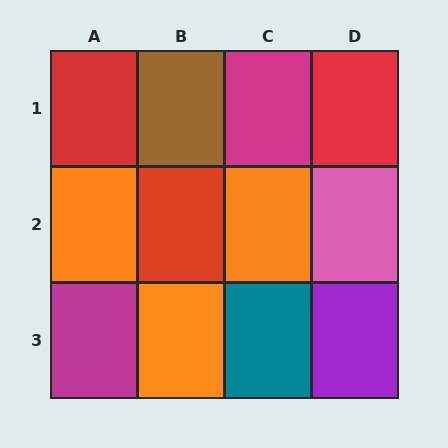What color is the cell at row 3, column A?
Magenta.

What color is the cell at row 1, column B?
Brown.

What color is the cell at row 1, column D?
Red.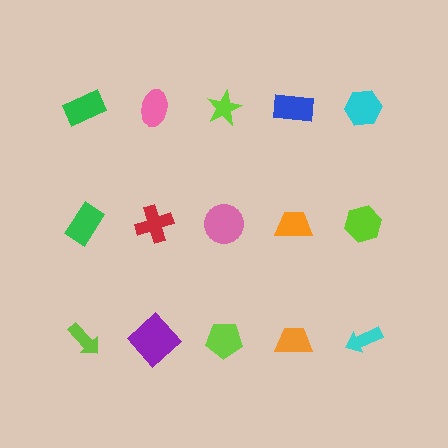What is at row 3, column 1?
A lime arrow.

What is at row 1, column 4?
A blue rectangle.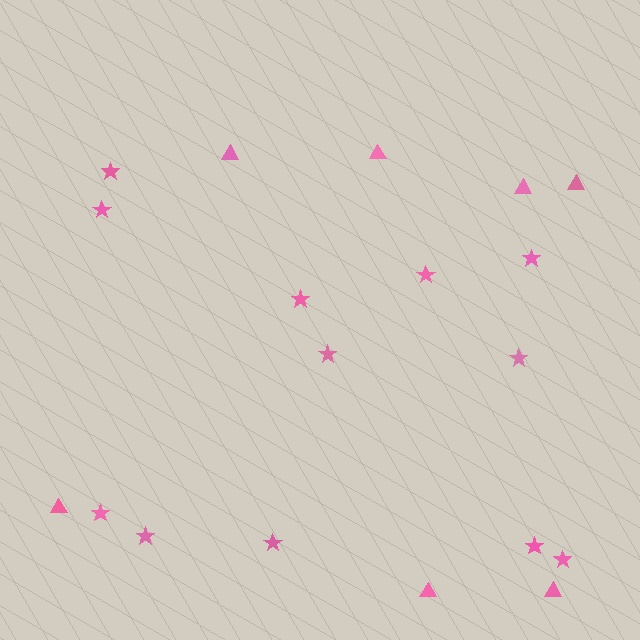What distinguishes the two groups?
There are 2 groups: one group of triangles (7) and one group of stars (12).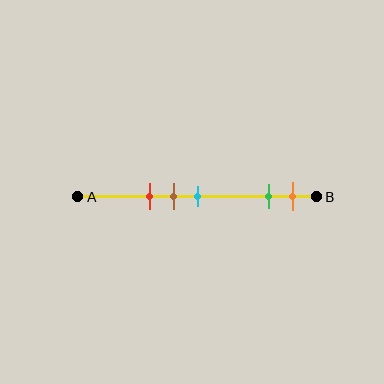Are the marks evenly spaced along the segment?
No, the marks are not evenly spaced.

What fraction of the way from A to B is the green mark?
The green mark is approximately 80% (0.8) of the way from A to B.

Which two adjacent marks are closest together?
The brown and cyan marks are the closest adjacent pair.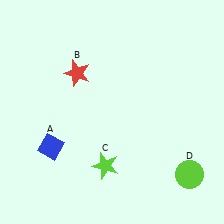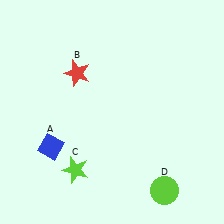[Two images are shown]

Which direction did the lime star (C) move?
The lime star (C) moved left.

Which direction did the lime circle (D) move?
The lime circle (D) moved left.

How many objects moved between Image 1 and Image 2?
2 objects moved between the two images.